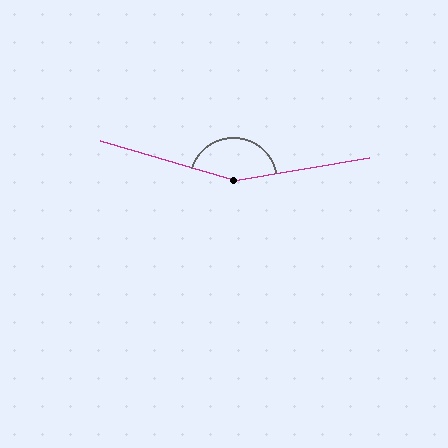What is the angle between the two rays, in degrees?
Approximately 154 degrees.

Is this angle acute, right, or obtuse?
It is obtuse.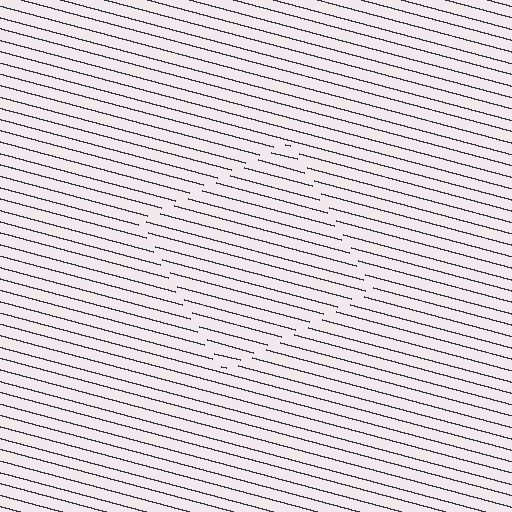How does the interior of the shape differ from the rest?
The interior of the shape contains the same grating, shifted by half a period — the contour is defined by the phase discontinuity where line-ends from the inner and outer gratings abut.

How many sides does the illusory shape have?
4 sides — the line-ends trace a square.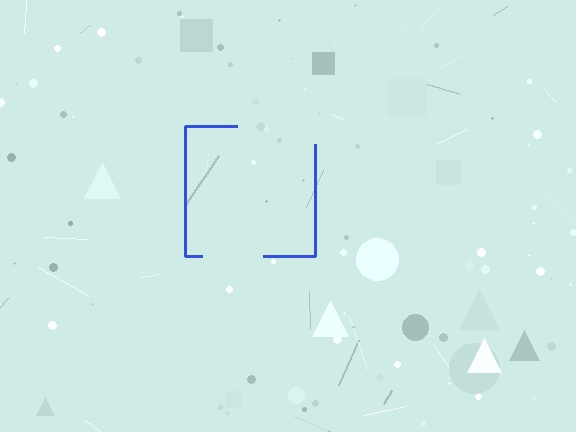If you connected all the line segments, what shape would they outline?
They would outline a square.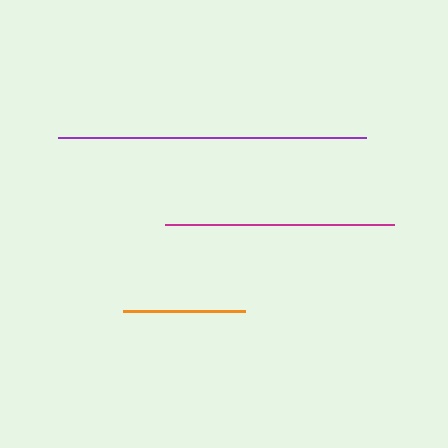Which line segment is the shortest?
The orange line is the shortest at approximately 121 pixels.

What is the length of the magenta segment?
The magenta segment is approximately 230 pixels long.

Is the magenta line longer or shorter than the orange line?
The magenta line is longer than the orange line.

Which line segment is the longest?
The purple line is the longest at approximately 308 pixels.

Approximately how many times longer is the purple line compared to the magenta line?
The purple line is approximately 1.3 times the length of the magenta line.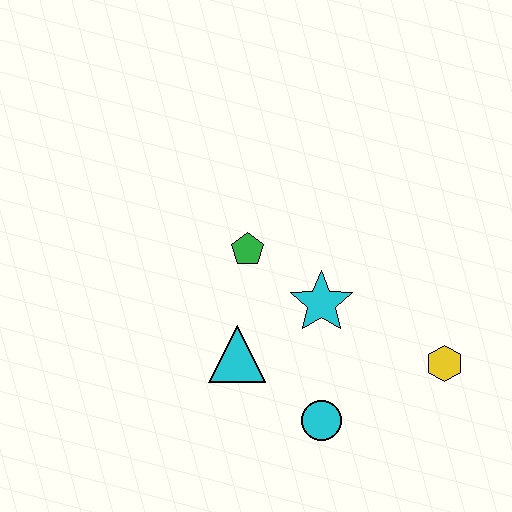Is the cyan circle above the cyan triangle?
No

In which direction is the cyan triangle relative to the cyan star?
The cyan triangle is to the left of the cyan star.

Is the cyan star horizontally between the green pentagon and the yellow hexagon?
Yes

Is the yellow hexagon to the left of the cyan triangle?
No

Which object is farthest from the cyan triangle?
The yellow hexagon is farthest from the cyan triangle.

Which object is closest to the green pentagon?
The cyan star is closest to the green pentagon.